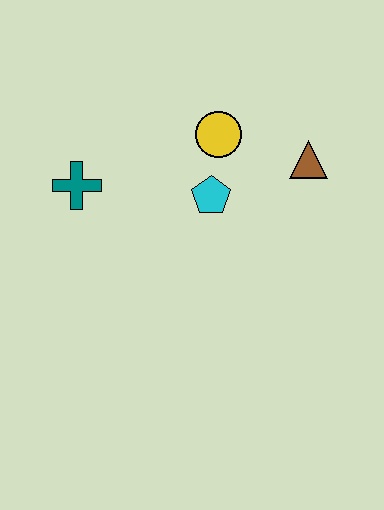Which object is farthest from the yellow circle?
The teal cross is farthest from the yellow circle.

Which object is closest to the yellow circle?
The cyan pentagon is closest to the yellow circle.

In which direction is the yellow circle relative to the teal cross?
The yellow circle is to the right of the teal cross.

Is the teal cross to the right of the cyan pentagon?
No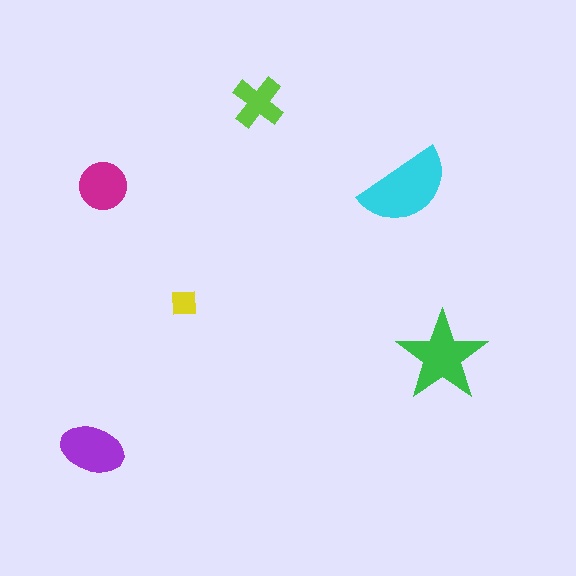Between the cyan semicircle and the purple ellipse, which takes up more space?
The cyan semicircle.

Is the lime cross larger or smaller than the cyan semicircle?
Smaller.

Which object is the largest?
The cyan semicircle.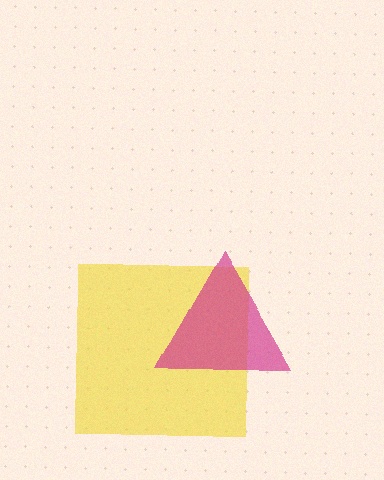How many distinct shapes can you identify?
There are 2 distinct shapes: a yellow square, a magenta triangle.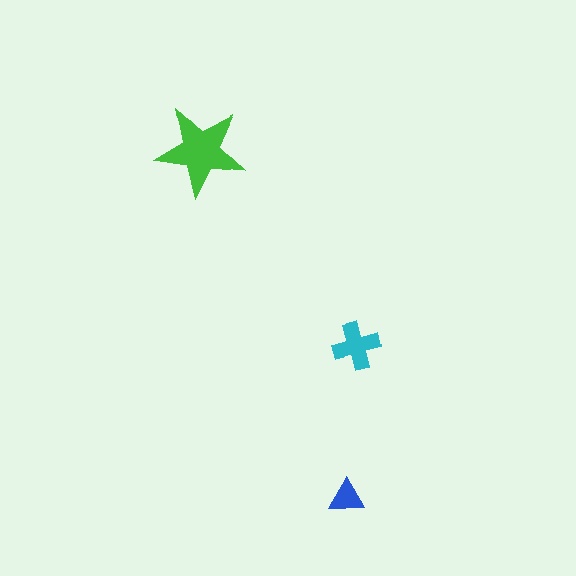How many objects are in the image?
There are 3 objects in the image.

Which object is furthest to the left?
The green star is leftmost.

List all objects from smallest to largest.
The blue triangle, the cyan cross, the green star.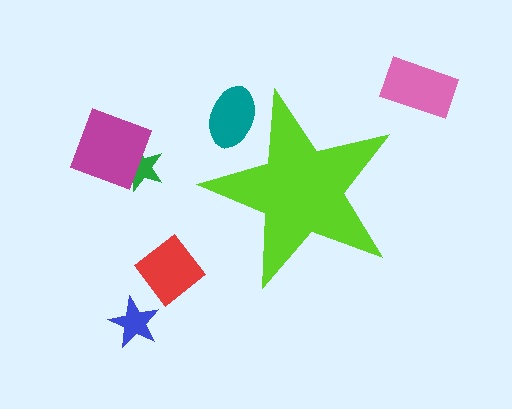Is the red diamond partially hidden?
No, the red diamond is fully visible.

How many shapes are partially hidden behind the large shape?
1 shape is partially hidden.